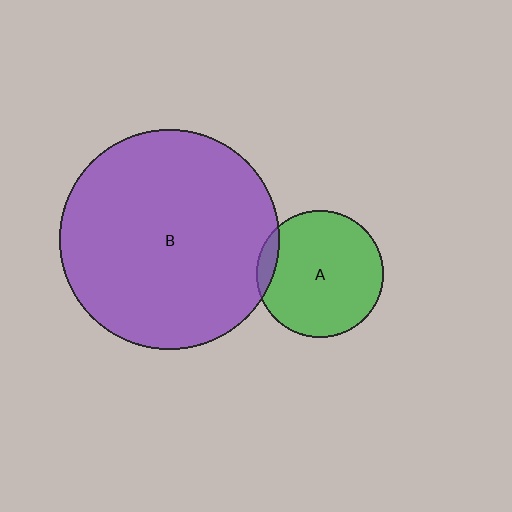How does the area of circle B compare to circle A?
Approximately 3.0 times.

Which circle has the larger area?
Circle B (purple).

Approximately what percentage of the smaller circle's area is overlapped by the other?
Approximately 10%.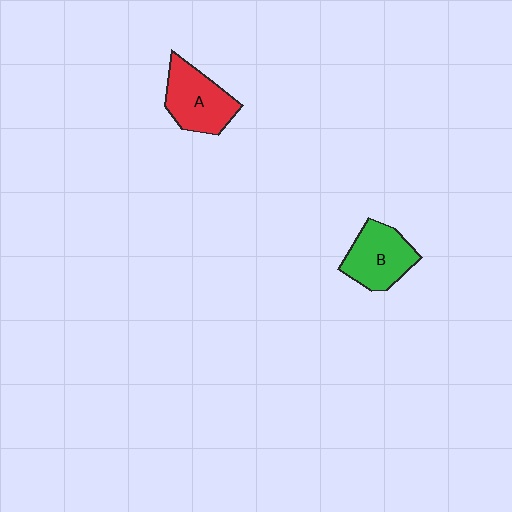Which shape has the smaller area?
Shape B (green).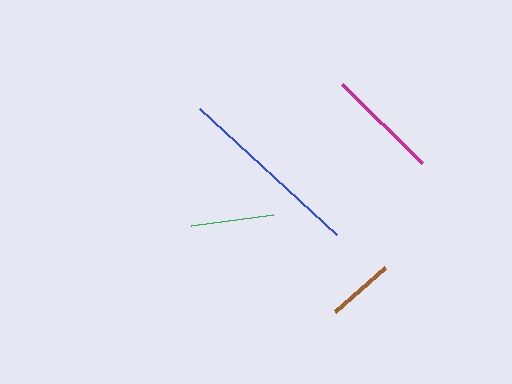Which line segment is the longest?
The blue line is the longest at approximately 185 pixels.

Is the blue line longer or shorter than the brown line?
The blue line is longer than the brown line.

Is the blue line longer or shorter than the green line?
The blue line is longer than the green line.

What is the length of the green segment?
The green segment is approximately 83 pixels long.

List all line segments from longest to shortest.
From longest to shortest: blue, magenta, green, brown.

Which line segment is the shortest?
The brown line is the shortest at approximately 67 pixels.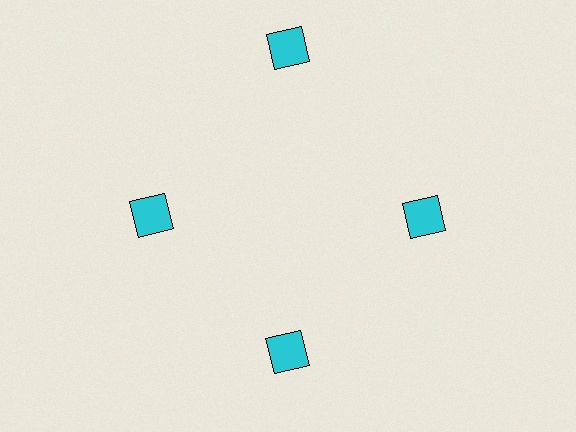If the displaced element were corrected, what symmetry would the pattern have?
It would have 4-fold rotational symmetry — the pattern would map onto itself every 90 degrees.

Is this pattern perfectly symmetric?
No. The 4 cyan squares are arranged in a ring, but one element near the 12 o'clock position is pushed outward from the center, breaking the 4-fold rotational symmetry.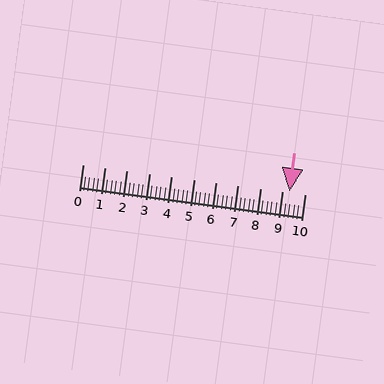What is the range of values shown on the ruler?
The ruler shows values from 0 to 10.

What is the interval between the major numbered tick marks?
The major tick marks are spaced 1 units apart.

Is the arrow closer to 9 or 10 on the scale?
The arrow is closer to 9.